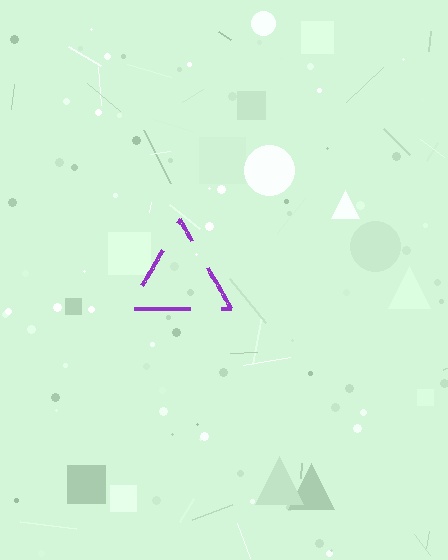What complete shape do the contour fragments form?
The contour fragments form a triangle.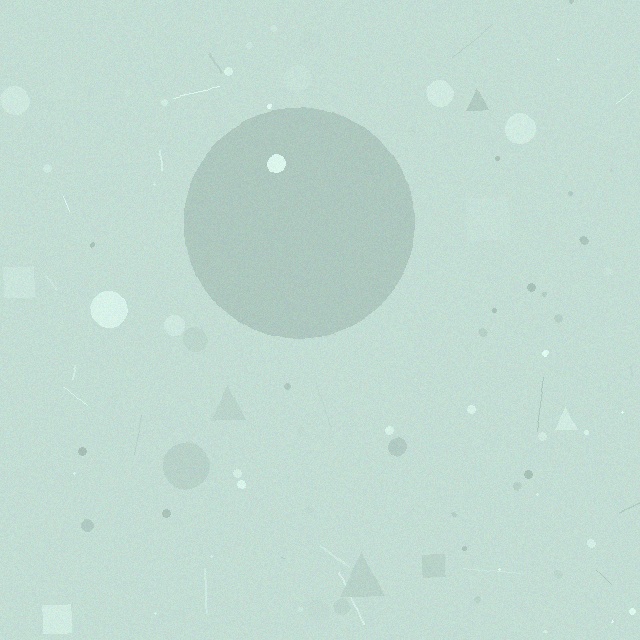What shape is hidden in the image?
A circle is hidden in the image.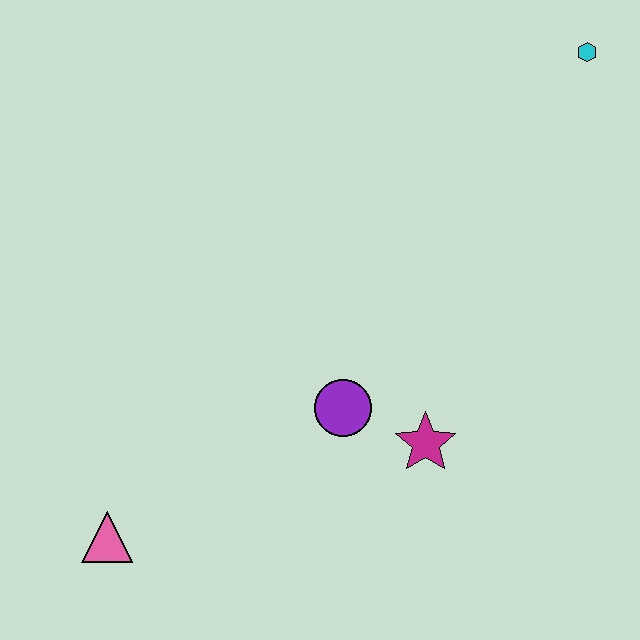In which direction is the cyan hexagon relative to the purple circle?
The cyan hexagon is above the purple circle.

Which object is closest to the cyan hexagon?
The magenta star is closest to the cyan hexagon.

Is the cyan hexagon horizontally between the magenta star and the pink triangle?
No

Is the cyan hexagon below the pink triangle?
No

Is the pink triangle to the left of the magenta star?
Yes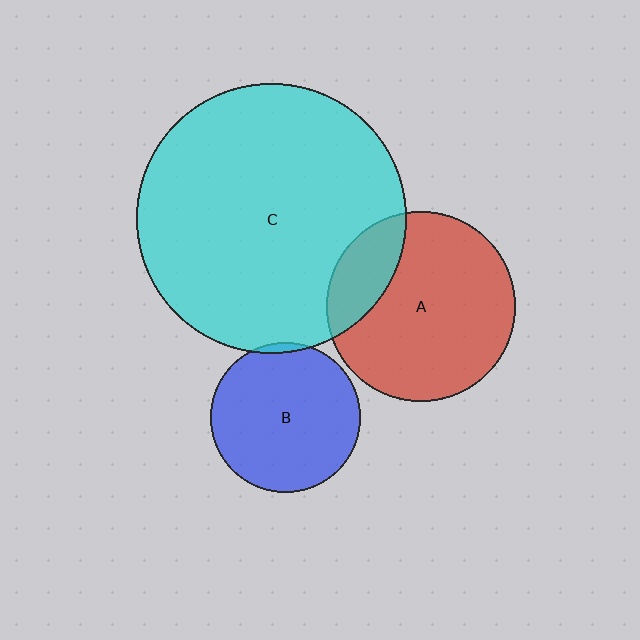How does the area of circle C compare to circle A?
Approximately 2.0 times.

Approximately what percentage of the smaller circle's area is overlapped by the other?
Approximately 20%.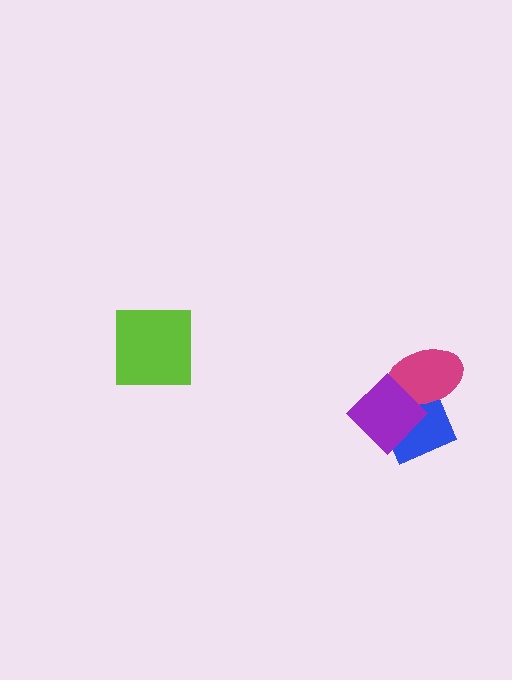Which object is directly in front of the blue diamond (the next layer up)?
The magenta ellipse is directly in front of the blue diamond.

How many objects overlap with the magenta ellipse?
2 objects overlap with the magenta ellipse.